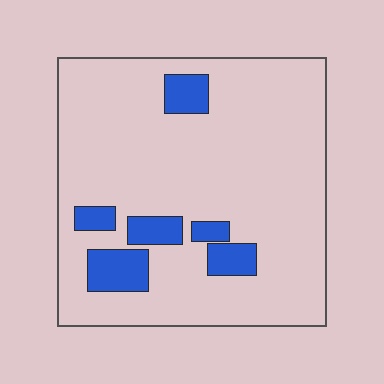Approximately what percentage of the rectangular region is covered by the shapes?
Approximately 15%.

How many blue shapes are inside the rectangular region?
6.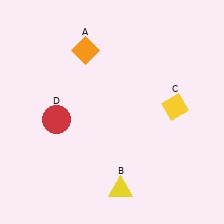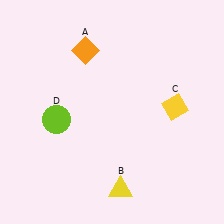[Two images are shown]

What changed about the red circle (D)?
In Image 1, D is red. In Image 2, it changed to lime.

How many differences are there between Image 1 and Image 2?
There is 1 difference between the two images.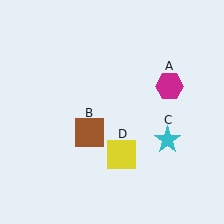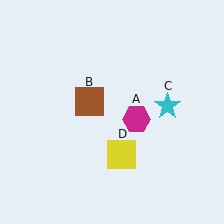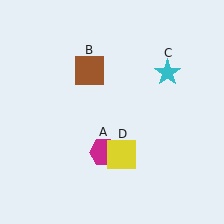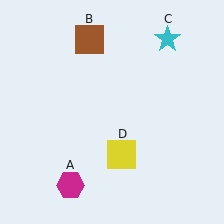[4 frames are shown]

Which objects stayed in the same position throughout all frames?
Yellow square (object D) remained stationary.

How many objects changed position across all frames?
3 objects changed position: magenta hexagon (object A), brown square (object B), cyan star (object C).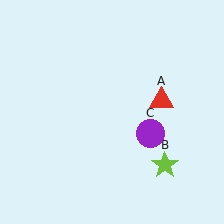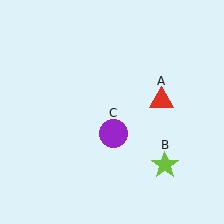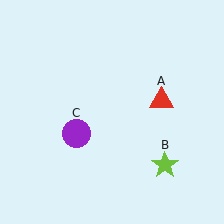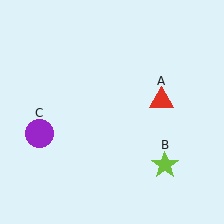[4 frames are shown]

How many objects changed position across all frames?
1 object changed position: purple circle (object C).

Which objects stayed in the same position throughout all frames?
Red triangle (object A) and lime star (object B) remained stationary.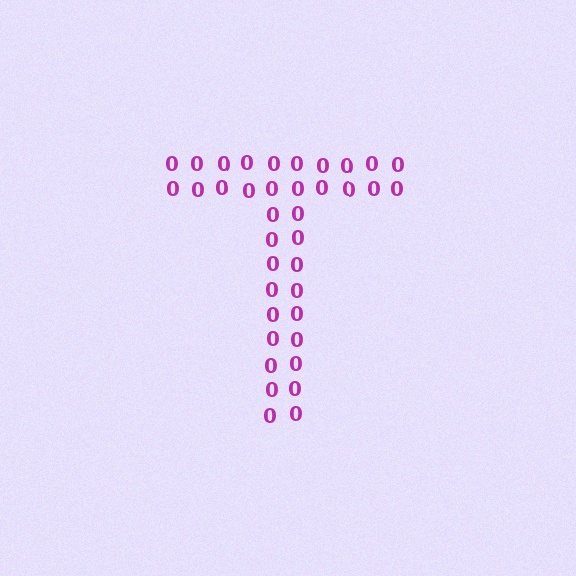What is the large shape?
The large shape is the letter T.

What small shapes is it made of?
It is made of small digit 0's.